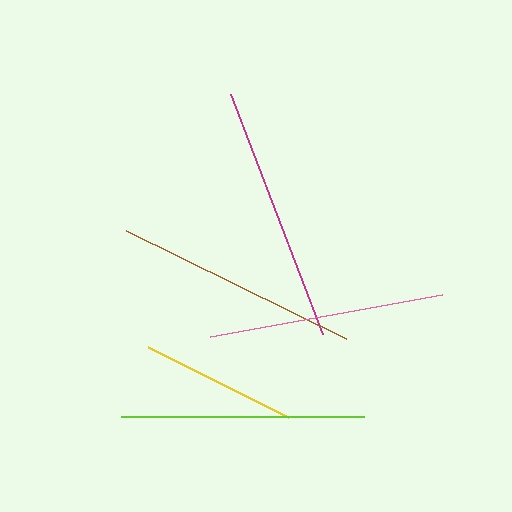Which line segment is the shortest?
The yellow line is the shortest at approximately 156 pixels.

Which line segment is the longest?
The magenta line is the longest at approximately 257 pixels.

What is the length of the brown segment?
The brown segment is approximately 245 pixels long.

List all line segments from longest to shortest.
From longest to shortest: magenta, brown, lime, pink, yellow.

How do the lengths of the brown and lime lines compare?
The brown and lime lines are approximately the same length.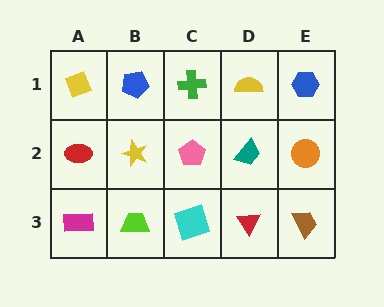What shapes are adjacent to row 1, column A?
A red ellipse (row 2, column A), a blue pentagon (row 1, column B).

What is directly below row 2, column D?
A red triangle.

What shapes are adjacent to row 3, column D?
A teal trapezoid (row 2, column D), a cyan square (row 3, column C), a brown trapezoid (row 3, column E).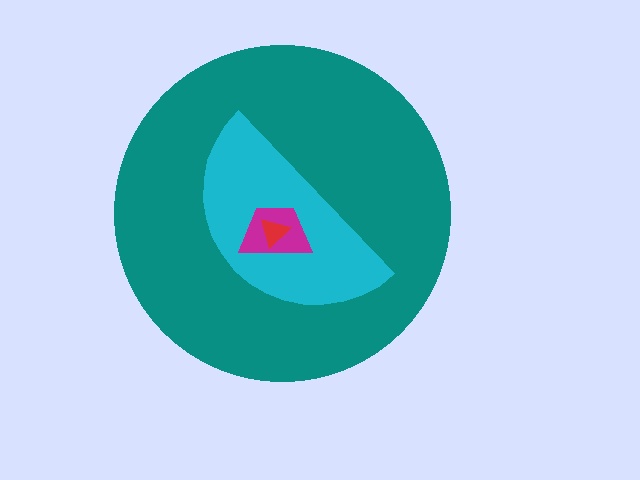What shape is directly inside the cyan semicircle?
The magenta trapezoid.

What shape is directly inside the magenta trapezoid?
The red triangle.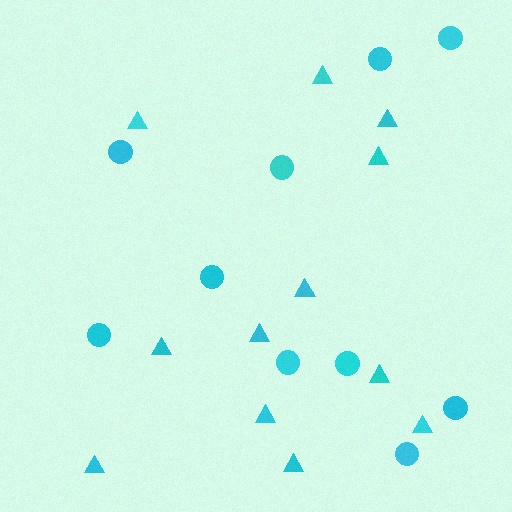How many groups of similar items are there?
There are 2 groups: one group of circles (10) and one group of triangles (12).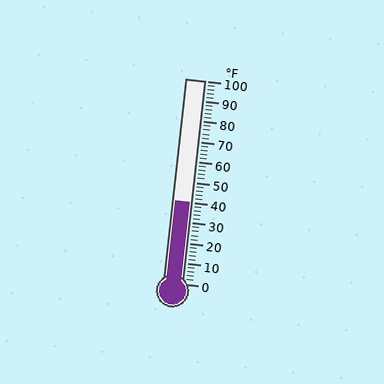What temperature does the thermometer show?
The thermometer shows approximately 40°F.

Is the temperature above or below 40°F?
The temperature is at 40°F.